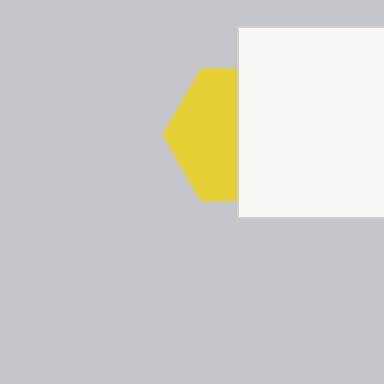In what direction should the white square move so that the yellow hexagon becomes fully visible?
The white square should move right. That is the shortest direction to clear the overlap and leave the yellow hexagon fully visible.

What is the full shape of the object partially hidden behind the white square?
The partially hidden object is a yellow hexagon.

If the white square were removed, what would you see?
You would see the complete yellow hexagon.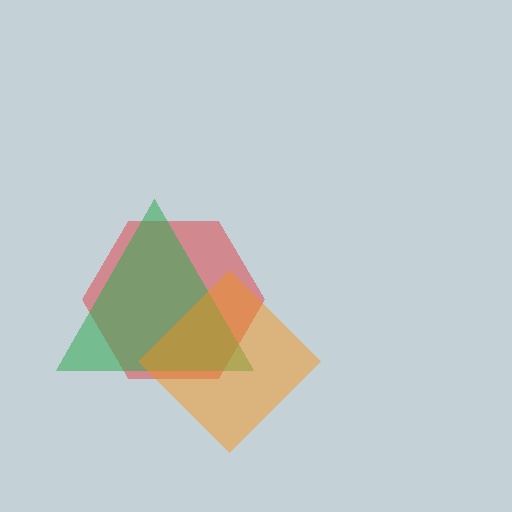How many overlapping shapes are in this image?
There are 3 overlapping shapes in the image.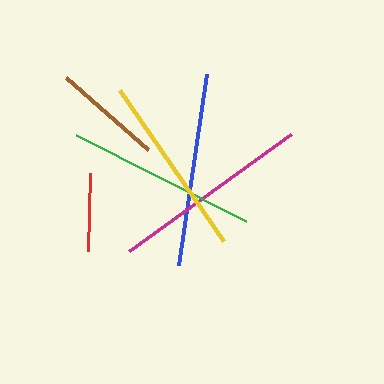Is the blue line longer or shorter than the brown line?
The blue line is longer than the brown line.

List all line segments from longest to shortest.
From longest to shortest: magenta, blue, green, yellow, brown, red.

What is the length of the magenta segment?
The magenta segment is approximately 199 pixels long.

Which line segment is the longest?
The magenta line is the longest at approximately 199 pixels.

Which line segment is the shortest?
The red line is the shortest at approximately 78 pixels.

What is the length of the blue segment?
The blue segment is approximately 193 pixels long.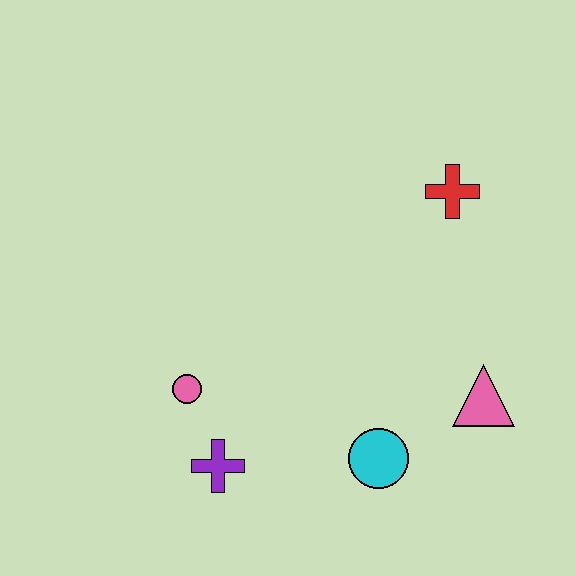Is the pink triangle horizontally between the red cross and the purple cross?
No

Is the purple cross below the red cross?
Yes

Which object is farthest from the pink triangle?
The pink circle is farthest from the pink triangle.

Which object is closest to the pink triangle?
The cyan circle is closest to the pink triangle.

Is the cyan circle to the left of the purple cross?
No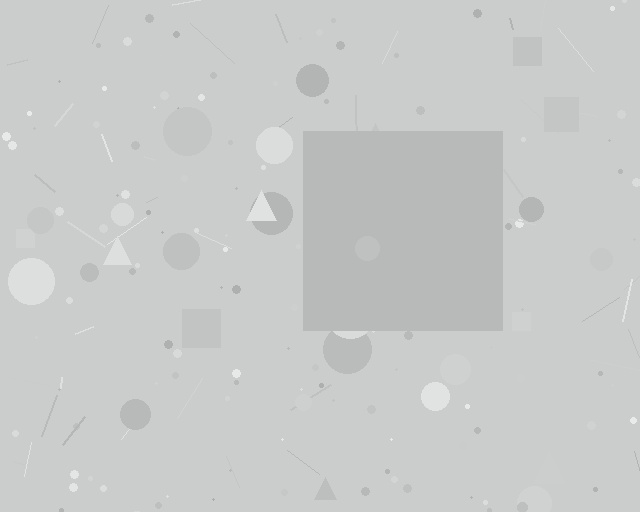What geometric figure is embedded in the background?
A square is embedded in the background.